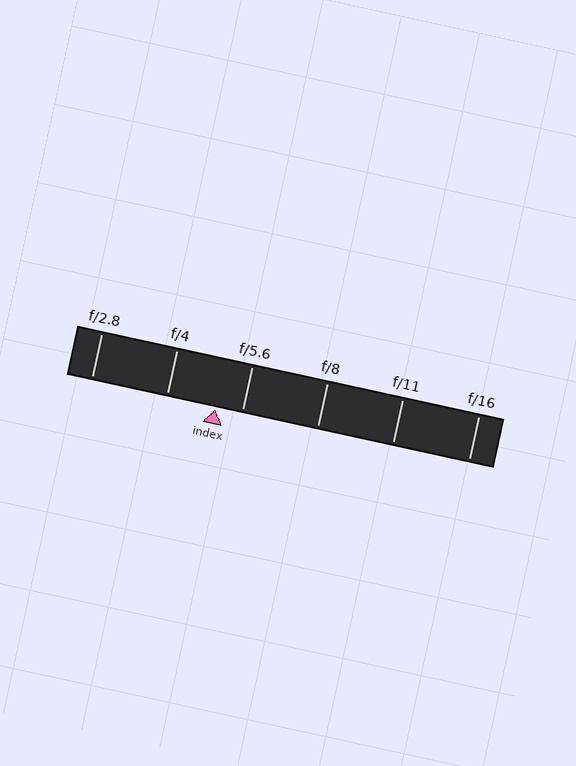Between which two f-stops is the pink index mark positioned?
The index mark is between f/4 and f/5.6.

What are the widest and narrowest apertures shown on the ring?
The widest aperture shown is f/2.8 and the narrowest is f/16.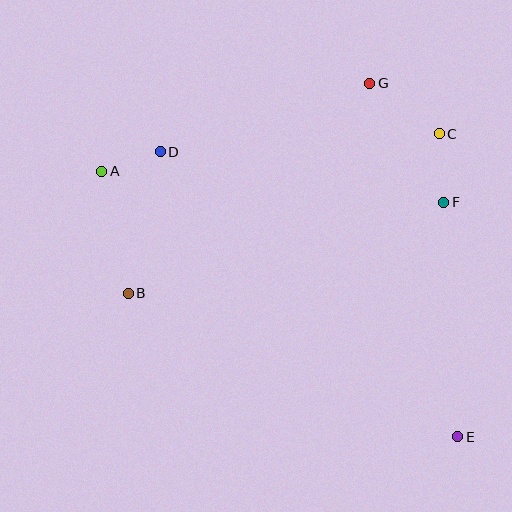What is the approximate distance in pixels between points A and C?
The distance between A and C is approximately 339 pixels.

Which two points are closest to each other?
Points A and D are closest to each other.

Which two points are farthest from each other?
Points A and E are farthest from each other.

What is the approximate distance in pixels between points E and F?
The distance between E and F is approximately 235 pixels.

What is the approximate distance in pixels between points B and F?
The distance between B and F is approximately 328 pixels.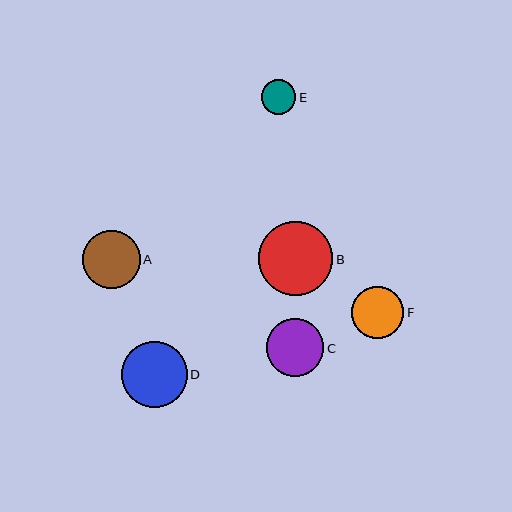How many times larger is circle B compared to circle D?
Circle B is approximately 1.1 times the size of circle D.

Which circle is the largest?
Circle B is the largest with a size of approximately 75 pixels.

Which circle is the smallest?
Circle E is the smallest with a size of approximately 35 pixels.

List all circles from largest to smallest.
From largest to smallest: B, D, A, C, F, E.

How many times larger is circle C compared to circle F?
Circle C is approximately 1.1 times the size of circle F.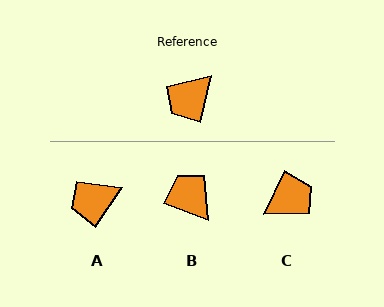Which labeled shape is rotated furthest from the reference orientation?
C, about 167 degrees away.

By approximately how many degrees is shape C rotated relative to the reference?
Approximately 167 degrees counter-clockwise.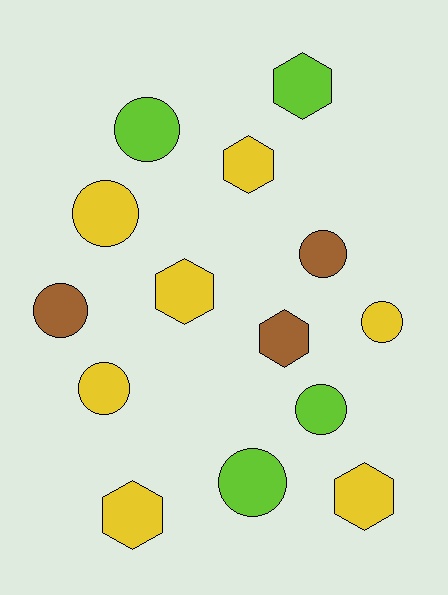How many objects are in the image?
There are 14 objects.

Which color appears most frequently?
Yellow, with 7 objects.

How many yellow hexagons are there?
There are 4 yellow hexagons.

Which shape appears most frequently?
Circle, with 8 objects.